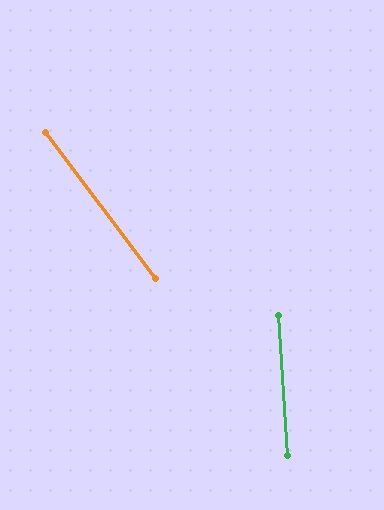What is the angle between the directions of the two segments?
Approximately 34 degrees.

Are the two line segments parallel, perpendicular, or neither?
Neither parallel nor perpendicular — they differ by about 34°.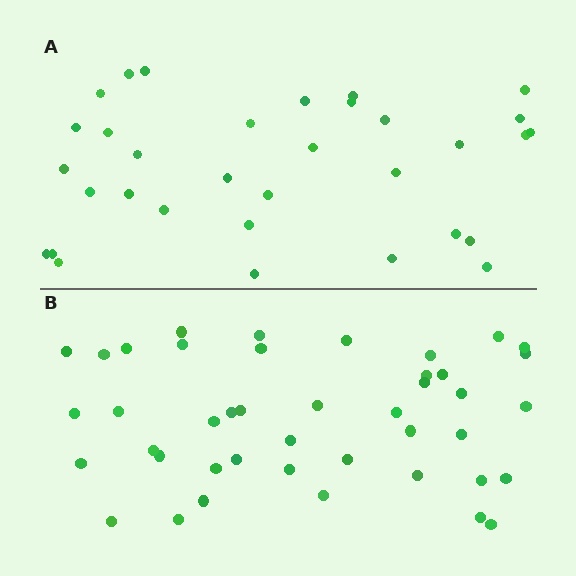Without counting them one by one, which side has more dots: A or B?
Region B (the bottom region) has more dots.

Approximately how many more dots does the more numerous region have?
Region B has roughly 10 or so more dots than region A.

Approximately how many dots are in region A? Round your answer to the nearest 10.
About 30 dots. (The exact count is 33, which rounds to 30.)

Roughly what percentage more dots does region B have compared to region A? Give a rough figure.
About 30% more.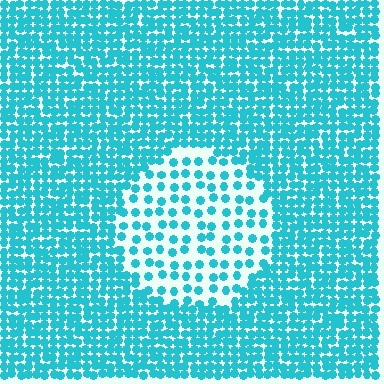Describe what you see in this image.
The image contains small cyan elements arranged at two different densities. A circle-shaped region is visible where the elements are less densely packed than the surrounding area.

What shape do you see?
I see a circle.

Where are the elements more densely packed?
The elements are more densely packed outside the circle boundary.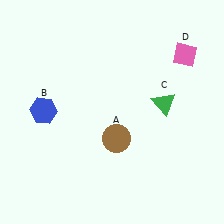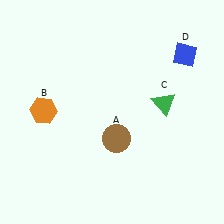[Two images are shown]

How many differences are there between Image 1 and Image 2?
There are 2 differences between the two images.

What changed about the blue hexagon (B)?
In Image 1, B is blue. In Image 2, it changed to orange.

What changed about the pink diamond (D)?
In Image 1, D is pink. In Image 2, it changed to blue.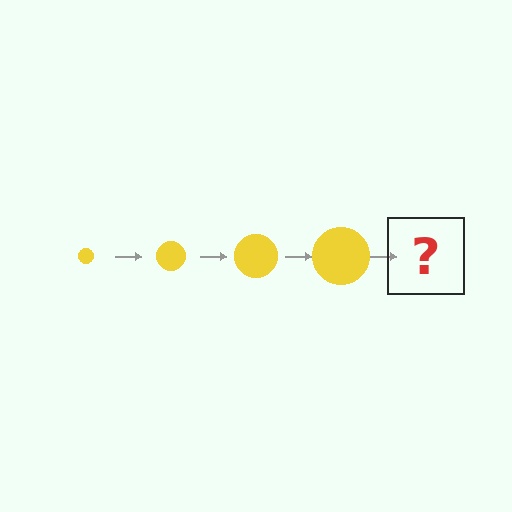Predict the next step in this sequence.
The next step is a yellow circle, larger than the previous one.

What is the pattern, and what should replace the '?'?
The pattern is that the circle gets progressively larger each step. The '?' should be a yellow circle, larger than the previous one.